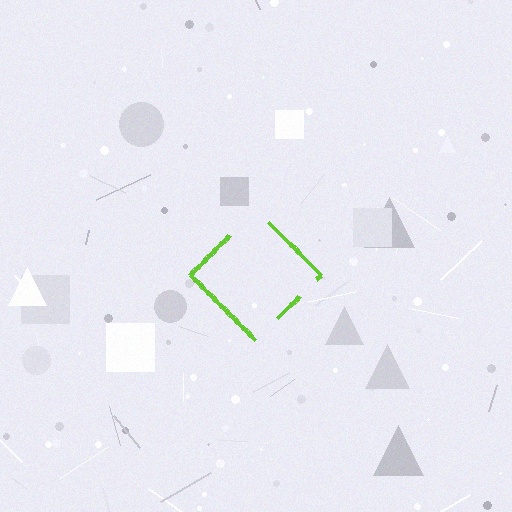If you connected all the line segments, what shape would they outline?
They would outline a diamond.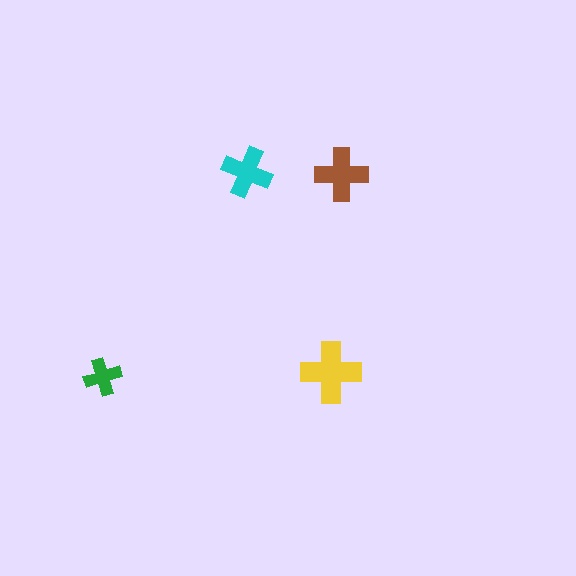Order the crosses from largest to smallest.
the yellow one, the brown one, the cyan one, the green one.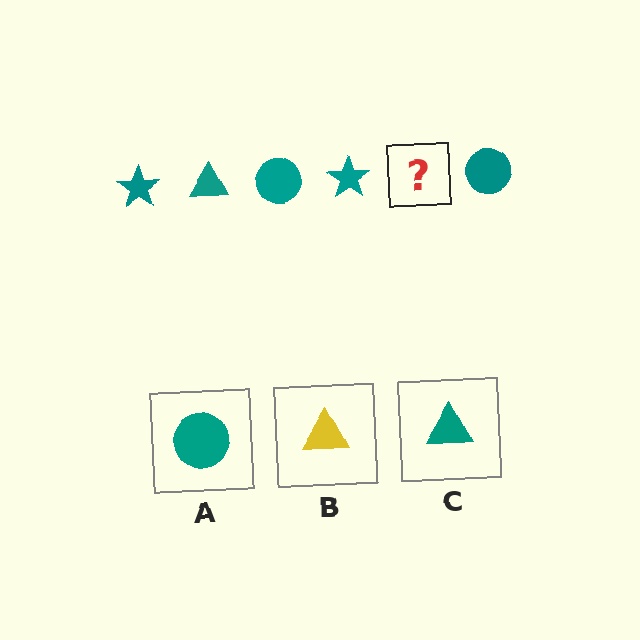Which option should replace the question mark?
Option C.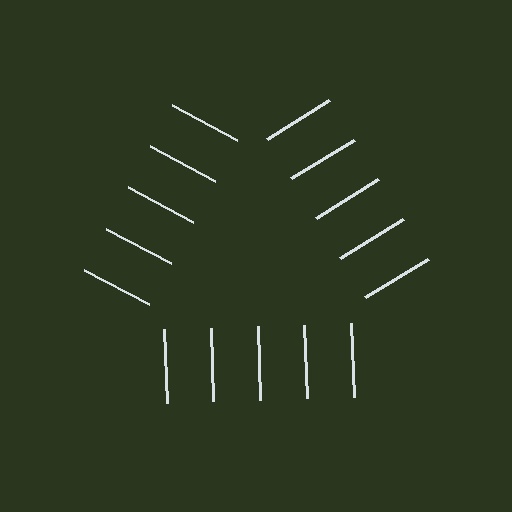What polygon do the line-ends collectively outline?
An illusory triangle — the line segments terminate on its edges but no continuous stroke is drawn.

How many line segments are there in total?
15 — 5 along each of the 3 edges.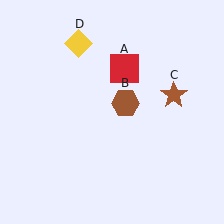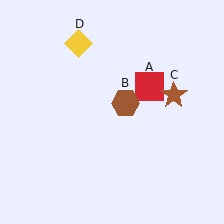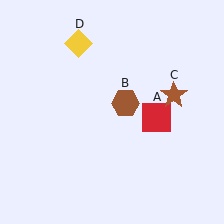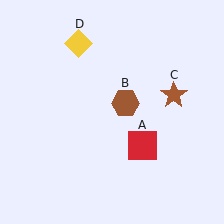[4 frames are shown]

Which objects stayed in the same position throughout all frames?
Brown hexagon (object B) and brown star (object C) and yellow diamond (object D) remained stationary.